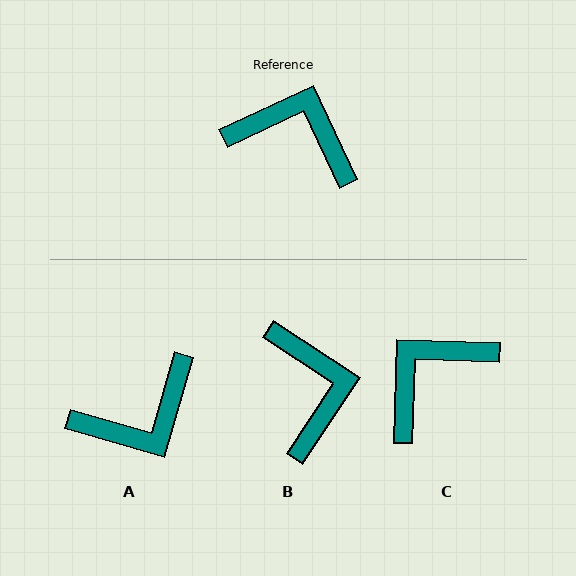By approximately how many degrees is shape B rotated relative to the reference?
Approximately 58 degrees clockwise.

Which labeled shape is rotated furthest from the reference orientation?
A, about 131 degrees away.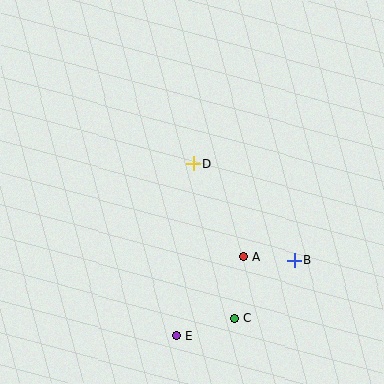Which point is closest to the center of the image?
Point D at (193, 164) is closest to the center.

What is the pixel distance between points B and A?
The distance between B and A is 51 pixels.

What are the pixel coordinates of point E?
Point E is at (176, 336).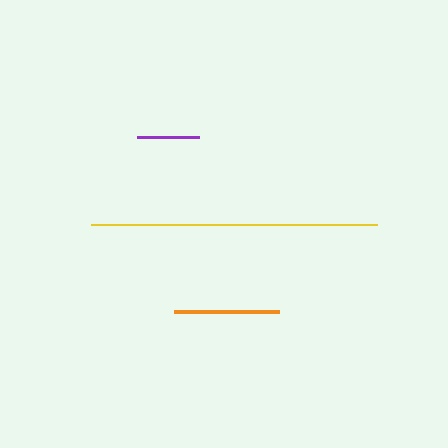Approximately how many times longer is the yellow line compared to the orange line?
The yellow line is approximately 2.7 times the length of the orange line.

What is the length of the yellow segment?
The yellow segment is approximately 286 pixels long.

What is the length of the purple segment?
The purple segment is approximately 61 pixels long.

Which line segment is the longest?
The yellow line is the longest at approximately 286 pixels.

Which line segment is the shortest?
The purple line is the shortest at approximately 61 pixels.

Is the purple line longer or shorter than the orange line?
The orange line is longer than the purple line.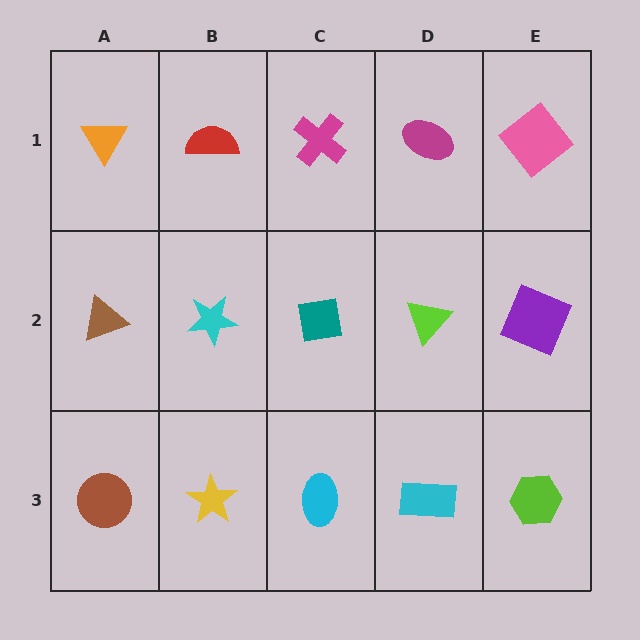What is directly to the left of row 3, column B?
A brown circle.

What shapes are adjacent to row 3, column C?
A teal square (row 2, column C), a yellow star (row 3, column B), a cyan rectangle (row 3, column D).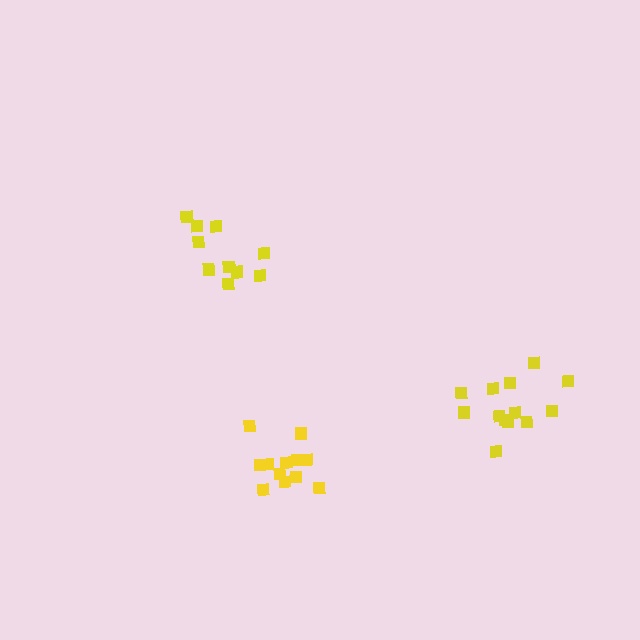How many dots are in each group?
Group 1: 10 dots, Group 2: 12 dots, Group 3: 13 dots (35 total).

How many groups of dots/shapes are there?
There are 3 groups.